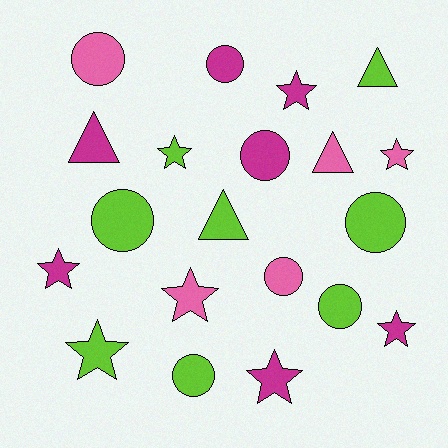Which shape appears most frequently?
Circle, with 8 objects.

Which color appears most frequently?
Lime, with 8 objects.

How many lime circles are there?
There are 4 lime circles.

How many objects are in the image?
There are 20 objects.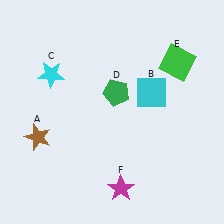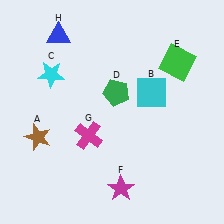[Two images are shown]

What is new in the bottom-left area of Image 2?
A magenta cross (G) was added in the bottom-left area of Image 2.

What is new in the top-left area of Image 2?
A blue triangle (H) was added in the top-left area of Image 2.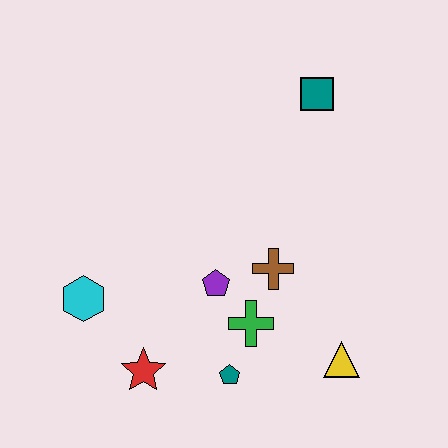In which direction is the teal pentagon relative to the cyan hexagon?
The teal pentagon is to the right of the cyan hexagon.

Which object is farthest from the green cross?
The teal square is farthest from the green cross.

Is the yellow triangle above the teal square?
No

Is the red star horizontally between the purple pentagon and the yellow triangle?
No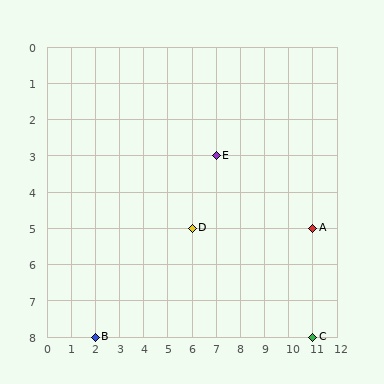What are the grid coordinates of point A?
Point A is at grid coordinates (11, 5).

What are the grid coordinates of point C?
Point C is at grid coordinates (11, 8).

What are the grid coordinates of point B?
Point B is at grid coordinates (2, 8).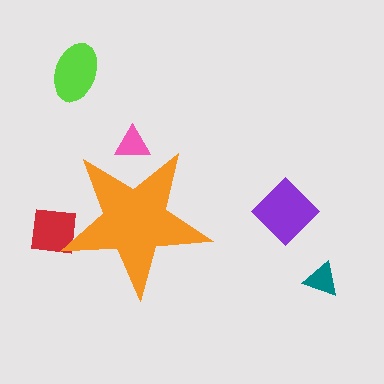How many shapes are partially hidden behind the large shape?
2 shapes are partially hidden.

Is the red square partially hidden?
Yes, the red square is partially hidden behind the orange star.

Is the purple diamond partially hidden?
No, the purple diamond is fully visible.